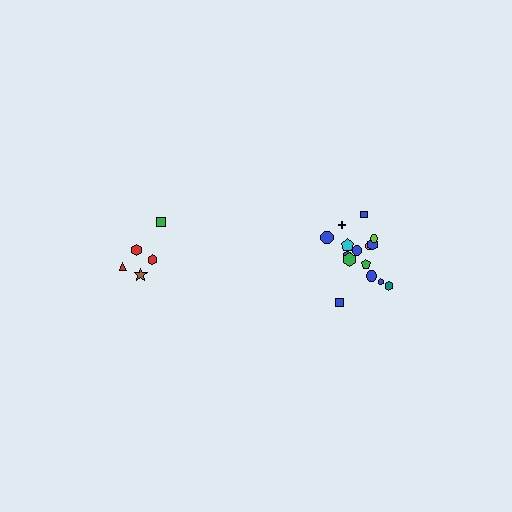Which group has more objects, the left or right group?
The right group.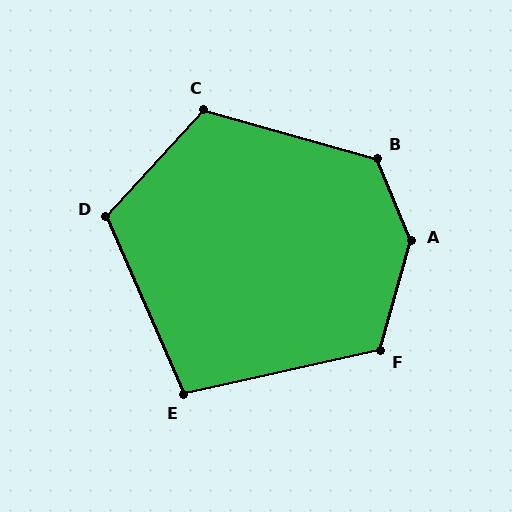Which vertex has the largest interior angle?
A, at approximately 142 degrees.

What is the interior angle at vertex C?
Approximately 117 degrees (obtuse).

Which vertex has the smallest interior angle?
E, at approximately 101 degrees.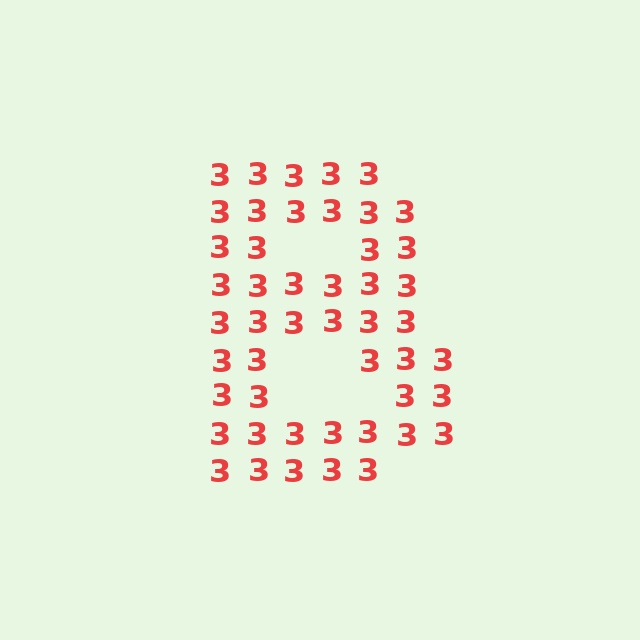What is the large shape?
The large shape is the letter B.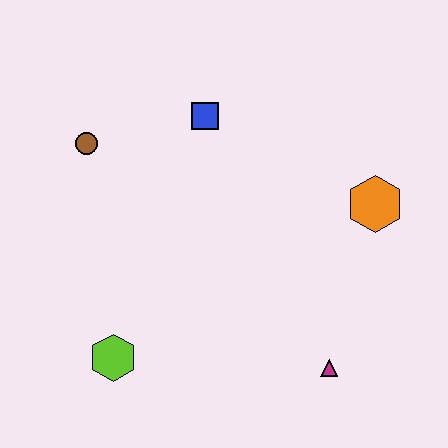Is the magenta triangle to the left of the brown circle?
No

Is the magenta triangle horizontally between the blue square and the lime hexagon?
No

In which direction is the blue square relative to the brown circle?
The blue square is to the right of the brown circle.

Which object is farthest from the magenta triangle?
The brown circle is farthest from the magenta triangle.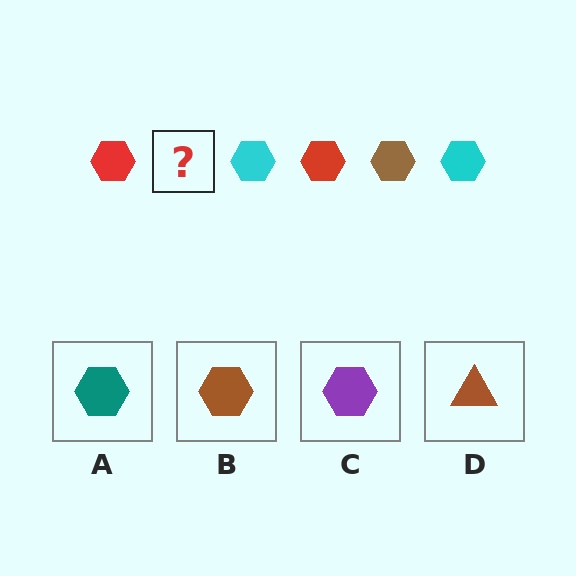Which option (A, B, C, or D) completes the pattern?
B.